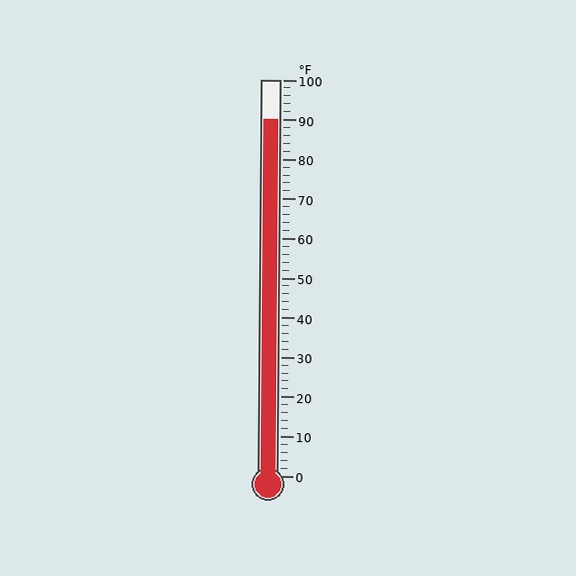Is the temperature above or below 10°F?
The temperature is above 10°F.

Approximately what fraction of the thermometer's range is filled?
The thermometer is filled to approximately 90% of its range.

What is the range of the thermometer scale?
The thermometer scale ranges from 0°F to 100°F.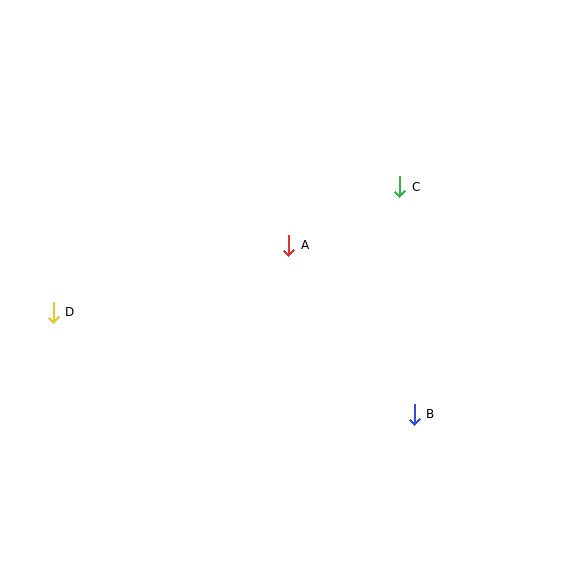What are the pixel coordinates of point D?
Point D is at (53, 312).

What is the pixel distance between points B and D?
The distance between B and D is 375 pixels.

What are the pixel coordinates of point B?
Point B is at (414, 414).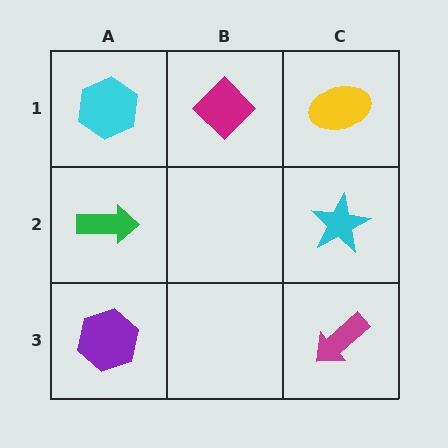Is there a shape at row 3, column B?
No, that cell is empty.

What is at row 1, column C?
A yellow ellipse.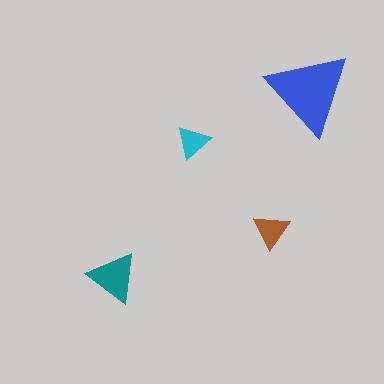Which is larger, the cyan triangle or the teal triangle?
The teal one.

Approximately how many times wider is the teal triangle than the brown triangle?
About 1.5 times wider.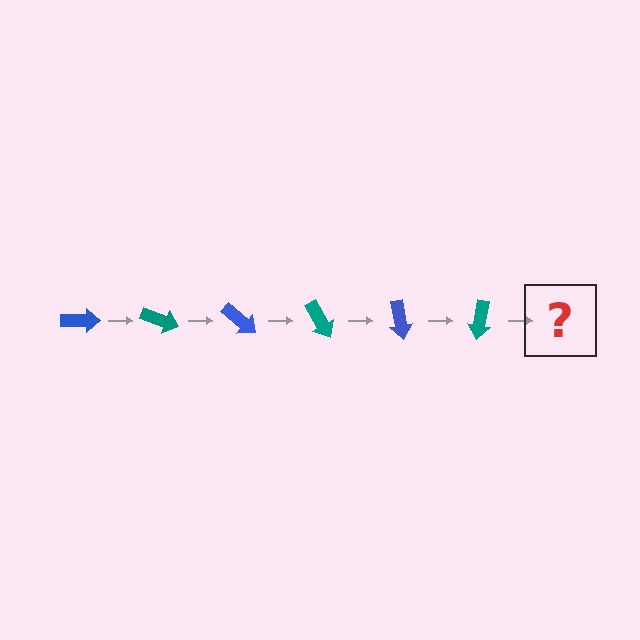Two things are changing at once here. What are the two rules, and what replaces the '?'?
The two rules are that it rotates 20 degrees each step and the color cycles through blue and teal. The '?' should be a blue arrow, rotated 120 degrees from the start.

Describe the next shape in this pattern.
It should be a blue arrow, rotated 120 degrees from the start.